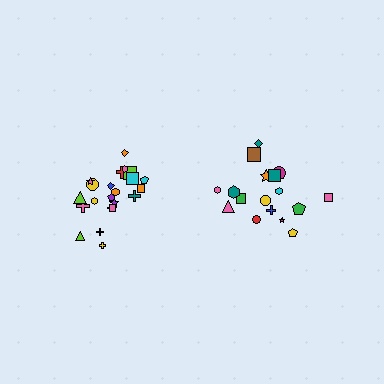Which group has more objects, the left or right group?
The left group.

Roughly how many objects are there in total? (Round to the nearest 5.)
Roughly 40 objects in total.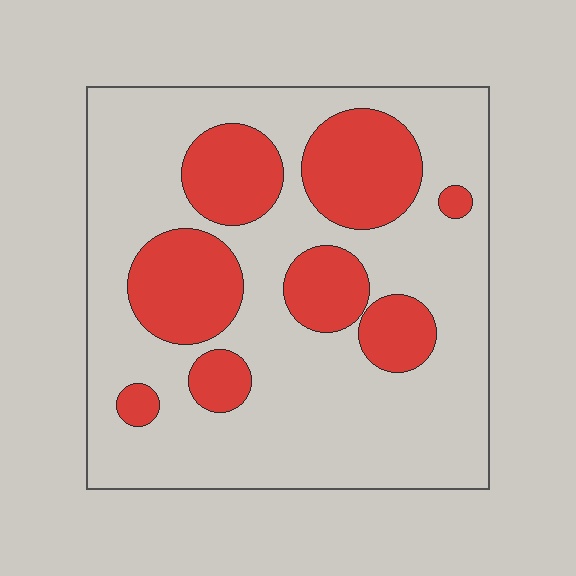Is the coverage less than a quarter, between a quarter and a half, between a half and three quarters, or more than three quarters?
Between a quarter and a half.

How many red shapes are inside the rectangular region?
8.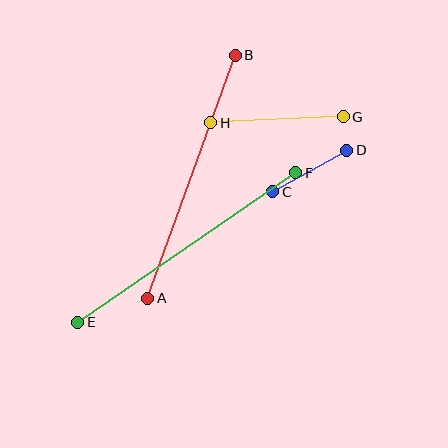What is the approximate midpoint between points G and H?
The midpoint is at approximately (277, 120) pixels.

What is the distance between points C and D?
The distance is approximately 85 pixels.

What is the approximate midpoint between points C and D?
The midpoint is at approximately (310, 171) pixels.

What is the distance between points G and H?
The distance is approximately 133 pixels.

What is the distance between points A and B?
The distance is approximately 258 pixels.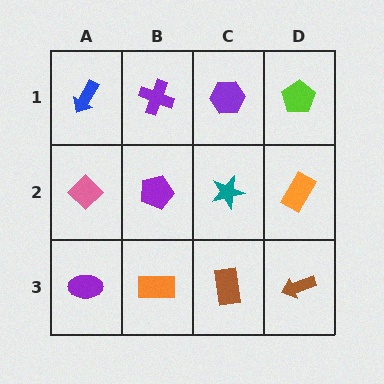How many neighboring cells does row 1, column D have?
2.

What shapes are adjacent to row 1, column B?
A purple pentagon (row 2, column B), a blue arrow (row 1, column A), a purple hexagon (row 1, column C).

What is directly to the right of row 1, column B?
A purple hexagon.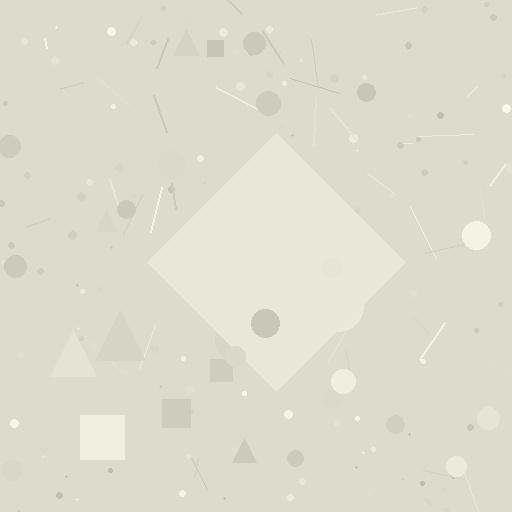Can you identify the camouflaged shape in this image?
The camouflaged shape is a diamond.